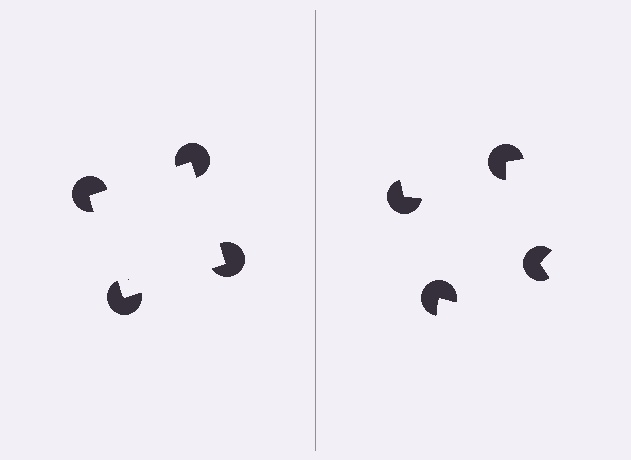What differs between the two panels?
The pac-man discs are positioned identically on both sides; only the wedge orientations differ. On the left they align to a square; on the right they are misaligned.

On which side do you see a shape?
An illusory square appears on the left side. On the right side the wedge cuts are rotated, so no coherent shape forms.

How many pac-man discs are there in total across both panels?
8 — 4 on each side.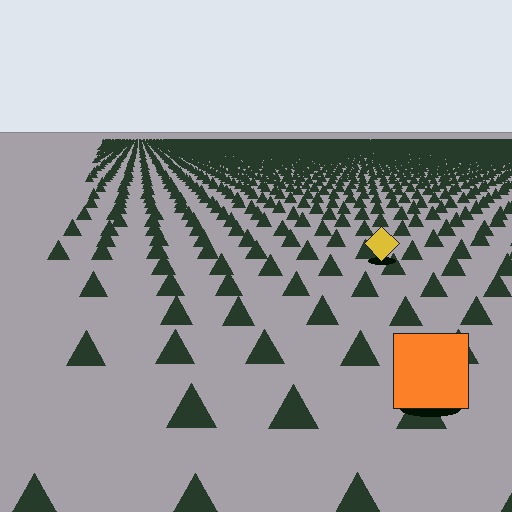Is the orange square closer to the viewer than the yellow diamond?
Yes. The orange square is closer — you can tell from the texture gradient: the ground texture is coarser near it.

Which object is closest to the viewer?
The orange square is closest. The texture marks near it are larger and more spread out.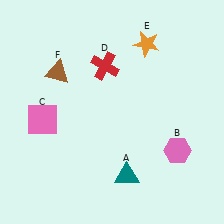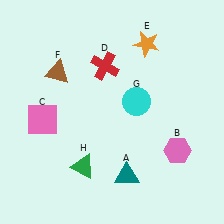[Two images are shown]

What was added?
A cyan circle (G), a green triangle (H) were added in Image 2.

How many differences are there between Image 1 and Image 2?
There are 2 differences between the two images.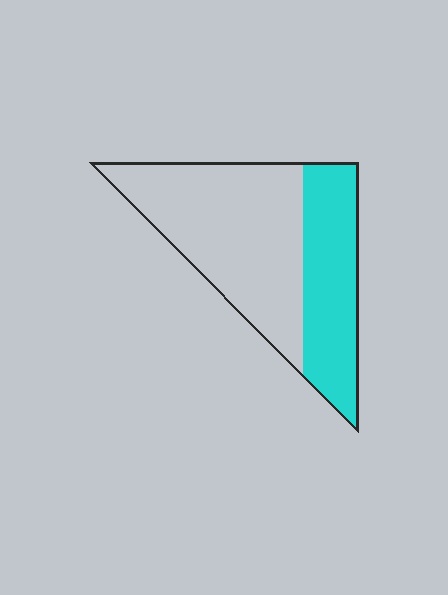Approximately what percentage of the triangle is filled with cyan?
Approximately 35%.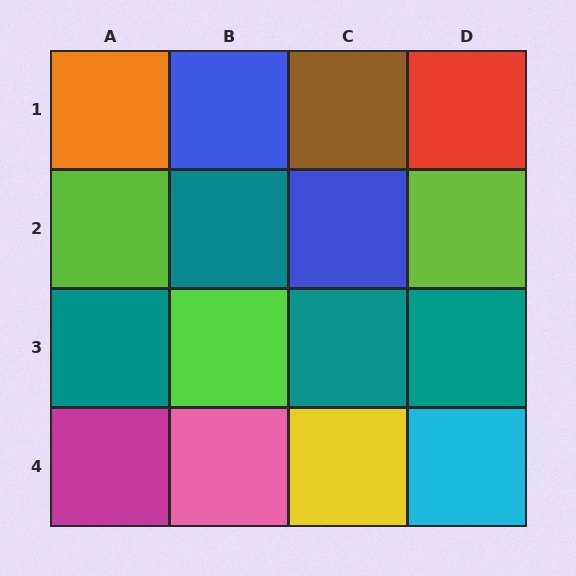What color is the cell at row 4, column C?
Yellow.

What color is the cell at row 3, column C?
Teal.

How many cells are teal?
4 cells are teal.